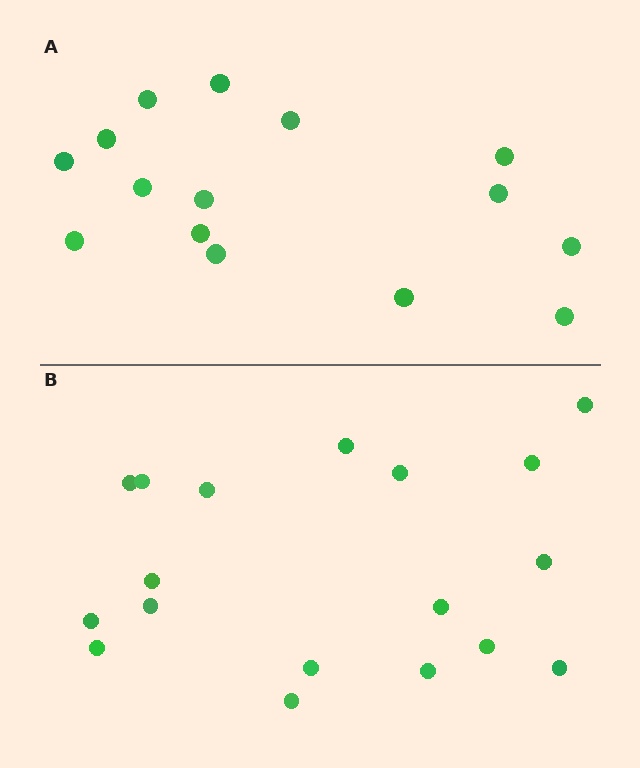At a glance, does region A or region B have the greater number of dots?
Region B (the bottom region) has more dots.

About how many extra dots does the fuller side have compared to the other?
Region B has just a few more — roughly 2 or 3 more dots than region A.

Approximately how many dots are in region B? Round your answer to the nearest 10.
About 20 dots. (The exact count is 18, which rounds to 20.)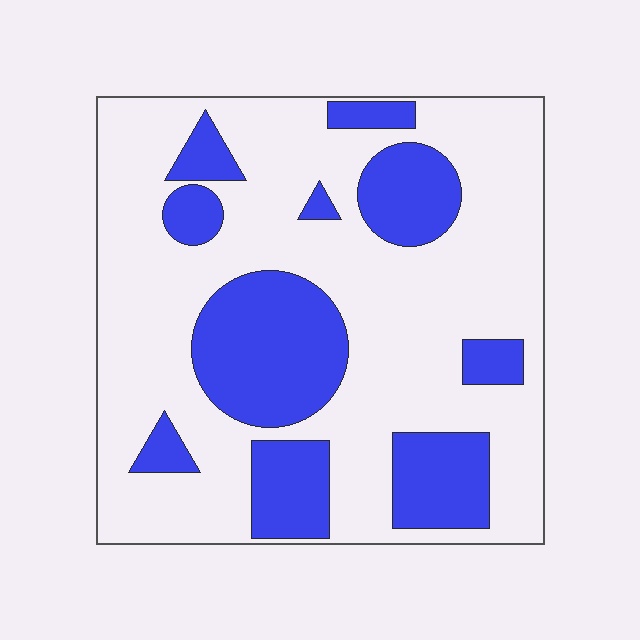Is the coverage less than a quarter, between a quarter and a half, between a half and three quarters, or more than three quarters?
Between a quarter and a half.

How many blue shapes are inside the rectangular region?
10.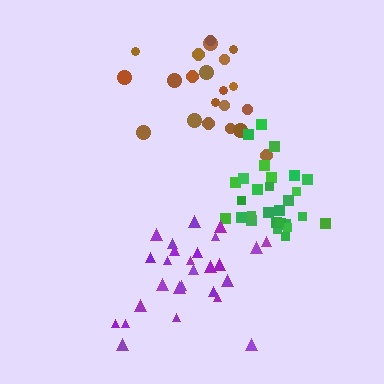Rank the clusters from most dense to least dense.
green, brown, purple.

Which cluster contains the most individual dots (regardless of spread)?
Green (29).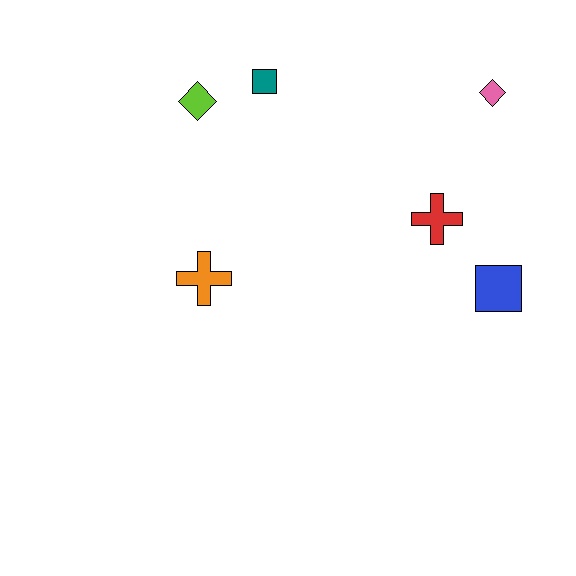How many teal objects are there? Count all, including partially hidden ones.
There is 1 teal object.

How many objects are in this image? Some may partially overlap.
There are 6 objects.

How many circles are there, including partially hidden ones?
There are no circles.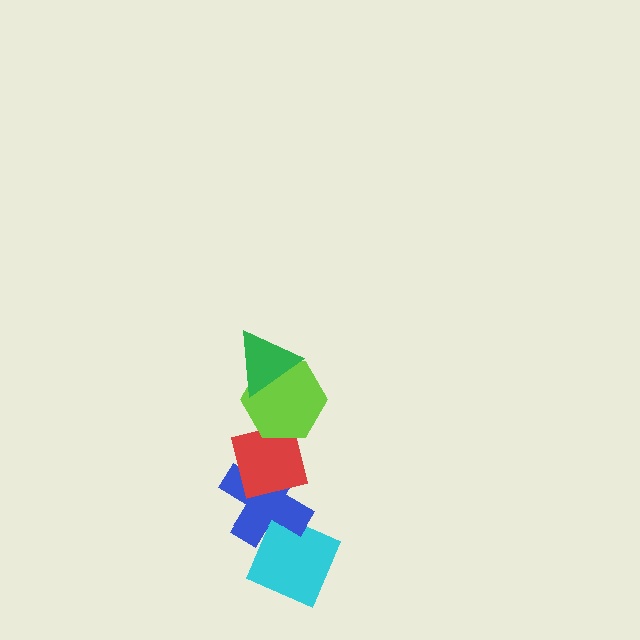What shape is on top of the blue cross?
The red square is on top of the blue cross.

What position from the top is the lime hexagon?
The lime hexagon is 2nd from the top.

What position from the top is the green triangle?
The green triangle is 1st from the top.